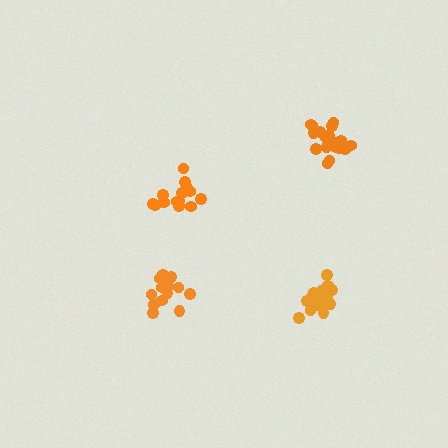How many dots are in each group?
Group 1: 14 dots, Group 2: 18 dots, Group 3: 15 dots, Group 4: 15 dots (62 total).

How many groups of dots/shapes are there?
There are 4 groups.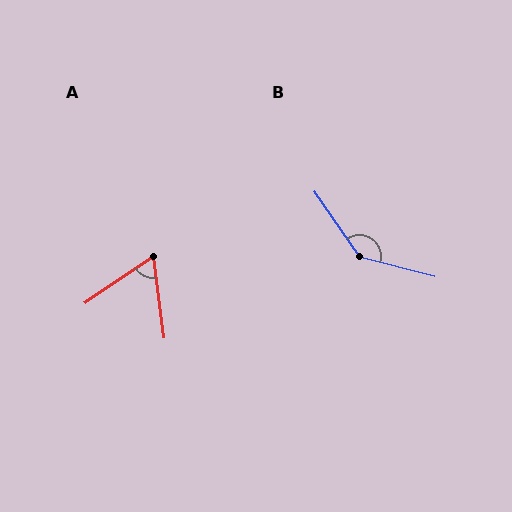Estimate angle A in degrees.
Approximately 63 degrees.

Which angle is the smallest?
A, at approximately 63 degrees.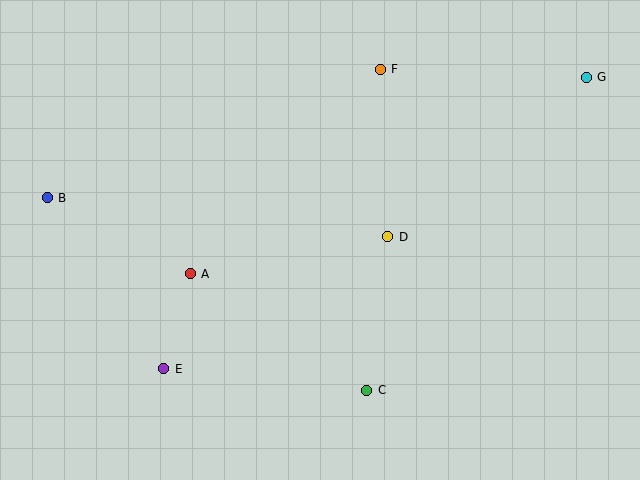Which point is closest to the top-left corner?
Point B is closest to the top-left corner.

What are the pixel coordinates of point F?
Point F is at (380, 69).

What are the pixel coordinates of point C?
Point C is at (367, 390).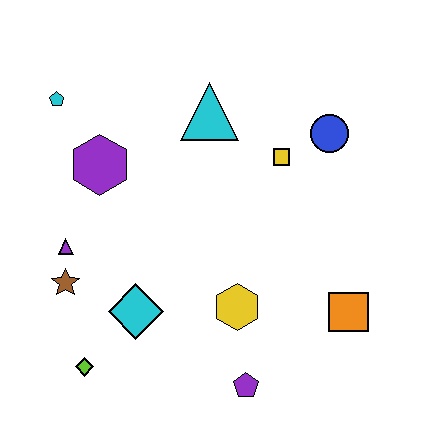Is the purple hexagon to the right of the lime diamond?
Yes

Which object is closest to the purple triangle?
The brown star is closest to the purple triangle.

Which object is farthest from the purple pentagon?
The cyan pentagon is farthest from the purple pentagon.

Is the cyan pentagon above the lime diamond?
Yes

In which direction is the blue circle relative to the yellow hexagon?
The blue circle is above the yellow hexagon.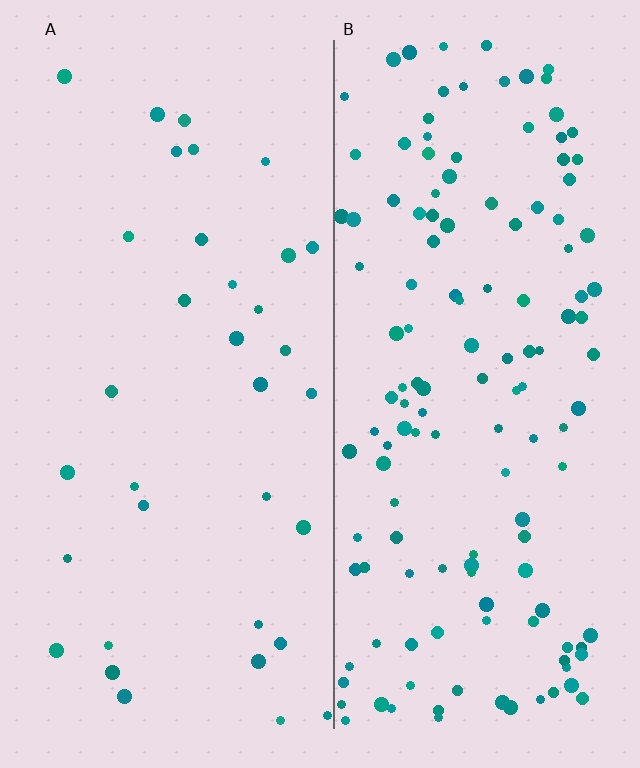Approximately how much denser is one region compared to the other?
Approximately 4.0× — region B over region A.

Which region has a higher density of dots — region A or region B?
B (the right).